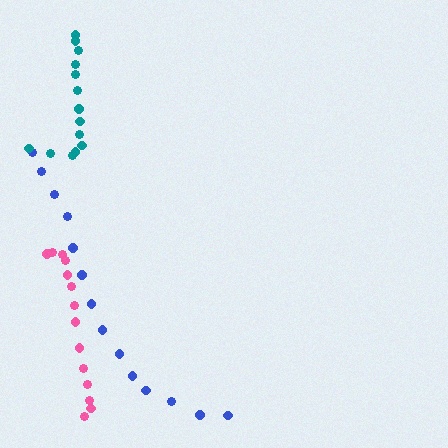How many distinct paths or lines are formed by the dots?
There are 3 distinct paths.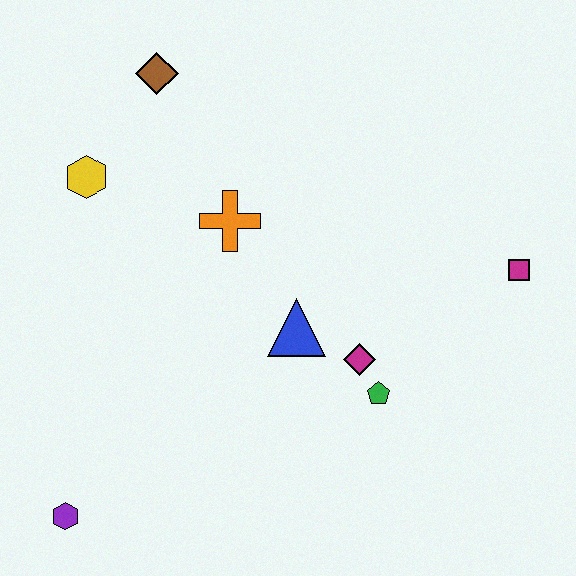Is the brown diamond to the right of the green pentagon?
No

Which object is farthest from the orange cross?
The purple hexagon is farthest from the orange cross.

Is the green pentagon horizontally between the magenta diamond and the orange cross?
No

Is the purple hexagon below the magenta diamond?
Yes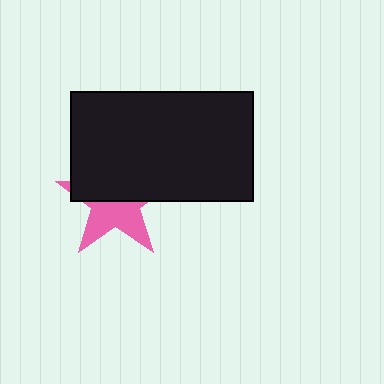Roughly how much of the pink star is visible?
About half of it is visible (roughly 47%).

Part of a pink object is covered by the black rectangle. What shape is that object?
It is a star.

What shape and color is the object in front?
The object in front is a black rectangle.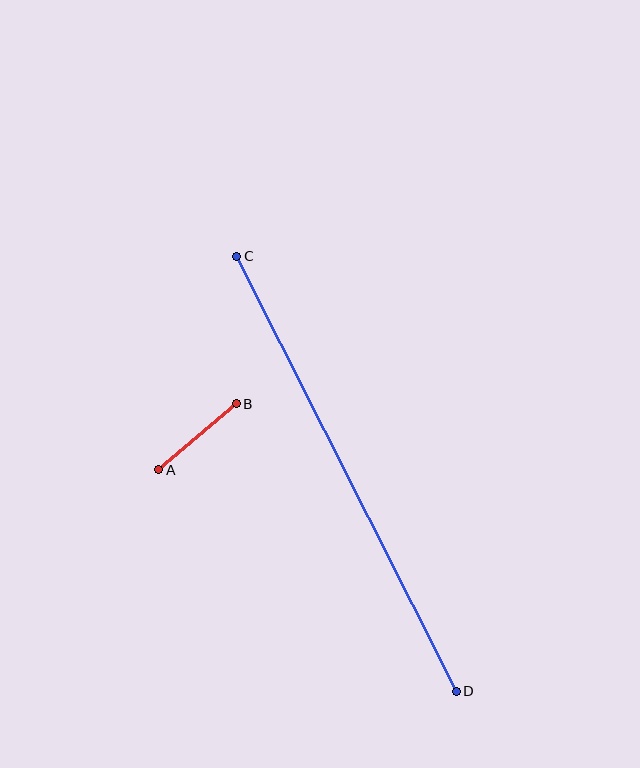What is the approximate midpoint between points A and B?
The midpoint is at approximately (197, 437) pixels.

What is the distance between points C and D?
The distance is approximately 487 pixels.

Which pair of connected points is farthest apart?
Points C and D are farthest apart.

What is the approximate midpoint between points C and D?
The midpoint is at approximately (346, 474) pixels.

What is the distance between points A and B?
The distance is approximately 102 pixels.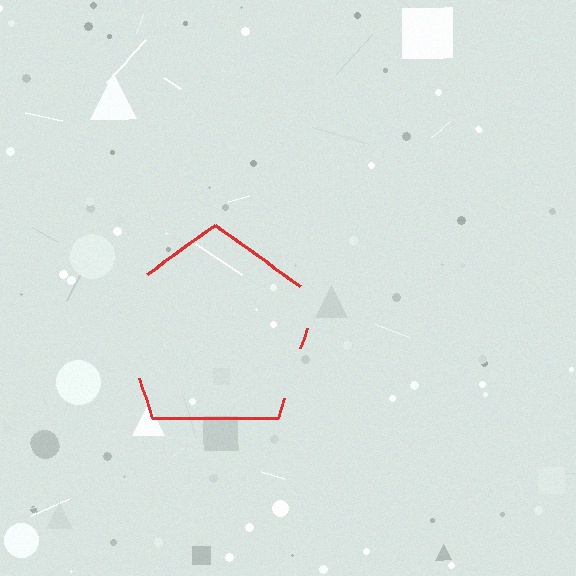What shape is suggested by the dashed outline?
The dashed outline suggests a pentagon.